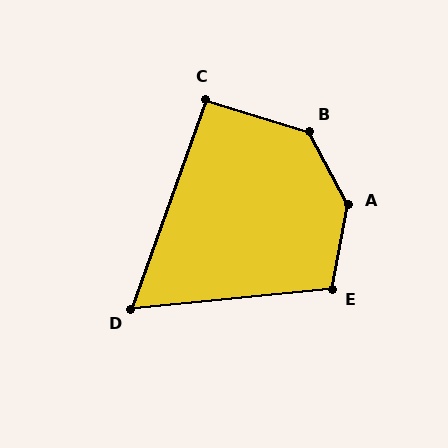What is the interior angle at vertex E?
Approximately 107 degrees (obtuse).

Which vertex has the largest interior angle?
A, at approximately 141 degrees.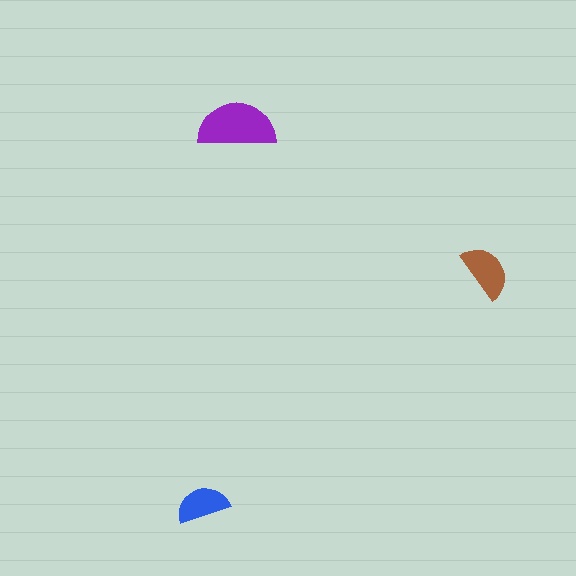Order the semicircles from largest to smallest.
the purple one, the brown one, the blue one.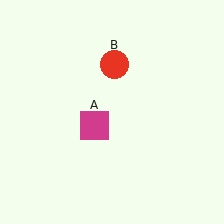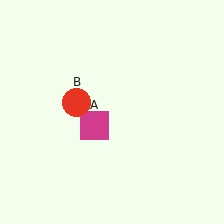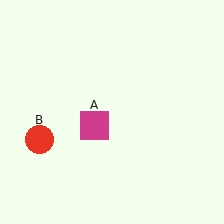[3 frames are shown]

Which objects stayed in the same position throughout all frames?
Magenta square (object A) remained stationary.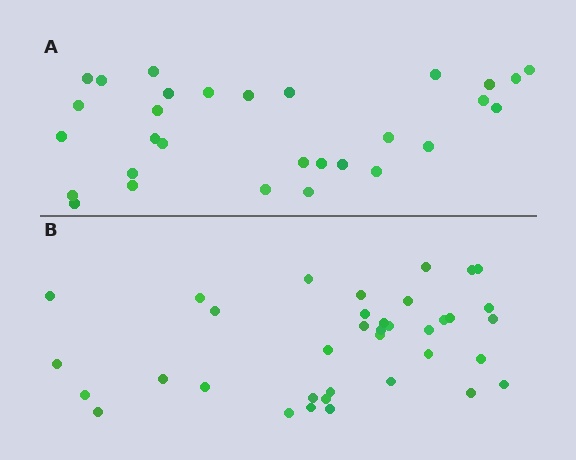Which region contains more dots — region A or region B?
Region B (the bottom region) has more dots.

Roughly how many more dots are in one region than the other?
Region B has roughly 8 or so more dots than region A.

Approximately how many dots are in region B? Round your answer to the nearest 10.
About 40 dots. (The exact count is 37, which rounds to 40.)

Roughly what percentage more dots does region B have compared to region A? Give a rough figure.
About 25% more.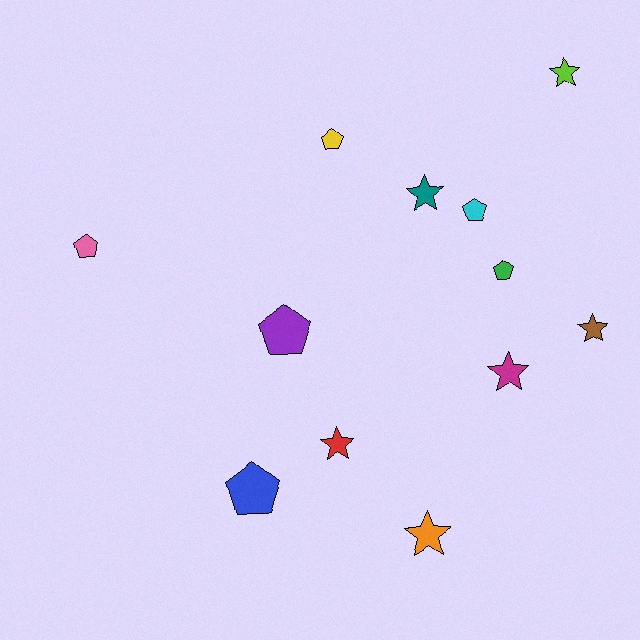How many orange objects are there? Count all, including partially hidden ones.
There is 1 orange object.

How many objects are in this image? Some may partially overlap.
There are 12 objects.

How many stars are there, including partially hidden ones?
There are 6 stars.